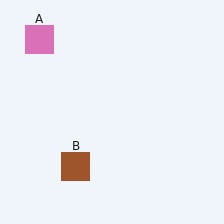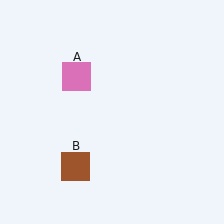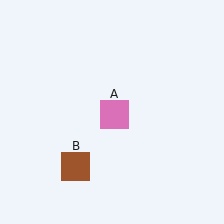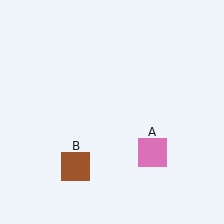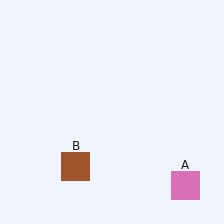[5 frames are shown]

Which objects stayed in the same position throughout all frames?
Brown square (object B) remained stationary.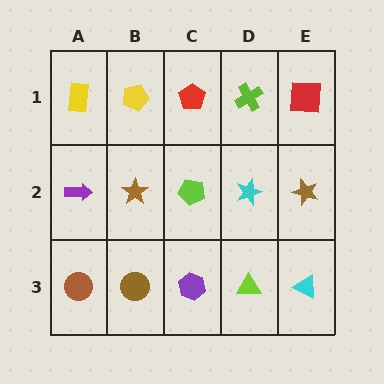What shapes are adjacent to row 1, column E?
A brown star (row 2, column E), a lime cross (row 1, column D).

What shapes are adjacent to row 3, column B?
A brown star (row 2, column B), a brown circle (row 3, column A), a purple hexagon (row 3, column C).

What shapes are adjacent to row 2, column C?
A red pentagon (row 1, column C), a purple hexagon (row 3, column C), a brown star (row 2, column B), a cyan star (row 2, column D).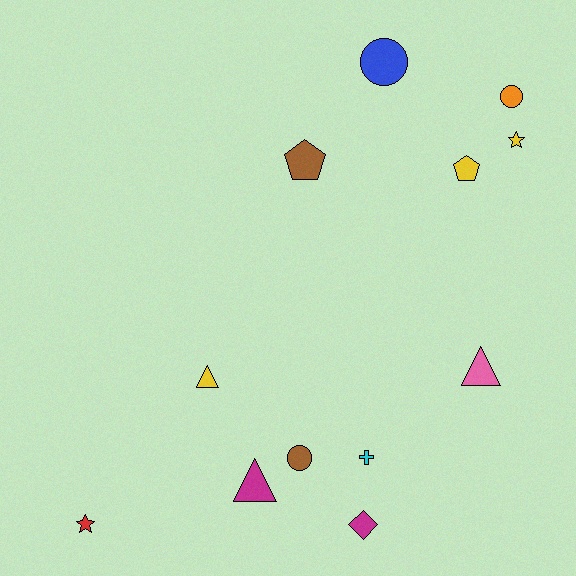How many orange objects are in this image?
There is 1 orange object.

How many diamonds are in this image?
There is 1 diamond.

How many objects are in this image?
There are 12 objects.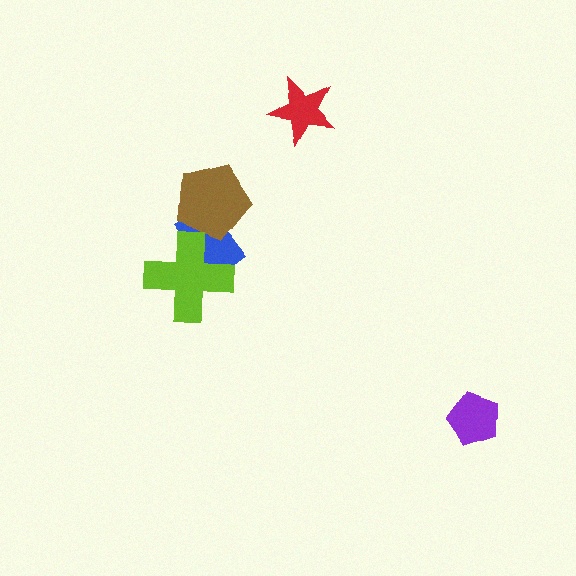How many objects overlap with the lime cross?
1 object overlaps with the lime cross.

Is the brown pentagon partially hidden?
No, no other shape covers it.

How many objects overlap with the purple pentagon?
0 objects overlap with the purple pentagon.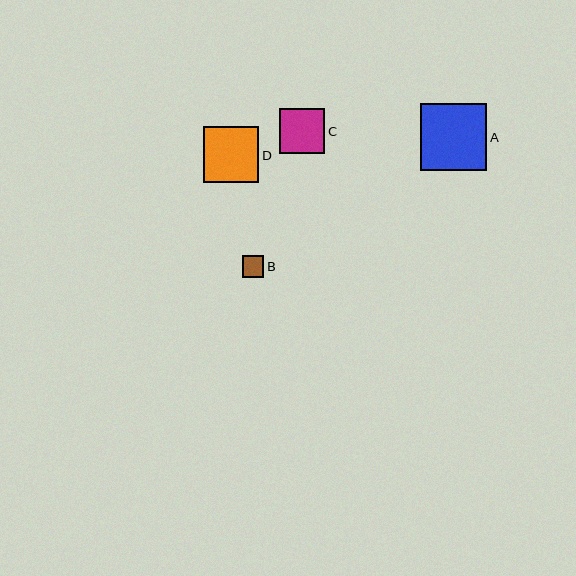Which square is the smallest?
Square B is the smallest with a size of approximately 21 pixels.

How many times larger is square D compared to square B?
Square D is approximately 2.6 times the size of square B.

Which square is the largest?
Square A is the largest with a size of approximately 66 pixels.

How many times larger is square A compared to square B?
Square A is approximately 3.1 times the size of square B.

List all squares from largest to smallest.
From largest to smallest: A, D, C, B.